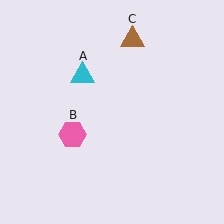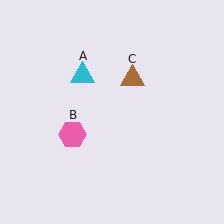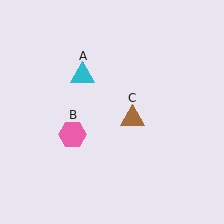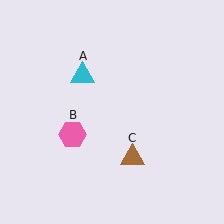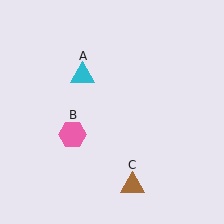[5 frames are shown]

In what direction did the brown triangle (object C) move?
The brown triangle (object C) moved down.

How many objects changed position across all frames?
1 object changed position: brown triangle (object C).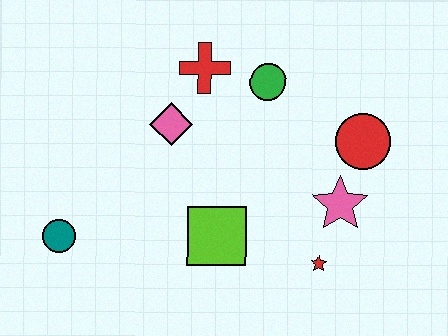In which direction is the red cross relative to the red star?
The red cross is above the red star.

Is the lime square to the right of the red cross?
Yes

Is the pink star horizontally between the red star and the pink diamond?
No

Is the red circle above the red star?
Yes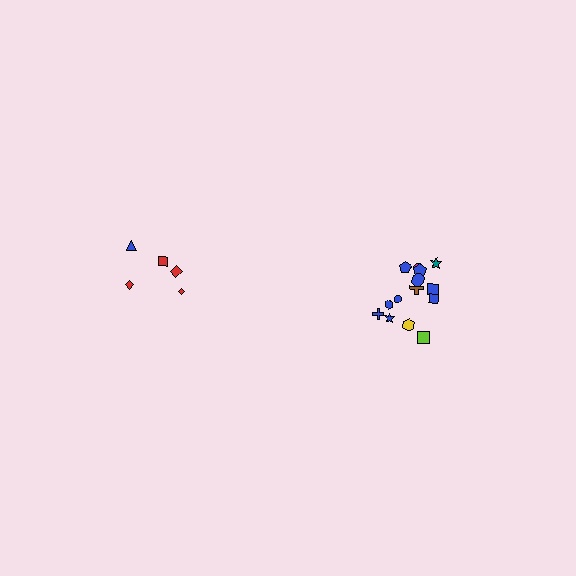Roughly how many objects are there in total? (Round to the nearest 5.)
Roughly 20 objects in total.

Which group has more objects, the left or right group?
The right group.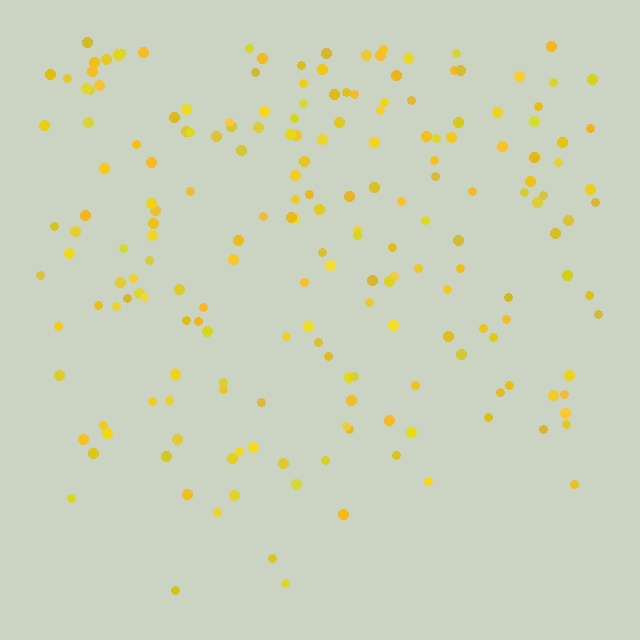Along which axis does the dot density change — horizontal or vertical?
Vertical.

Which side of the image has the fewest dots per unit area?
The bottom.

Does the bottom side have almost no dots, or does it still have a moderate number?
Still a moderate number, just noticeably fewer than the top.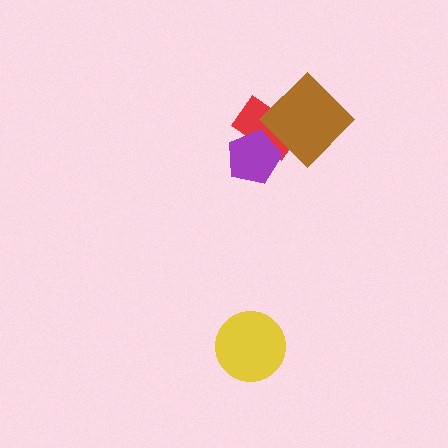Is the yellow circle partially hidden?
No, no other shape covers it.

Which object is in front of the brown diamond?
The purple pentagon is in front of the brown diamond.